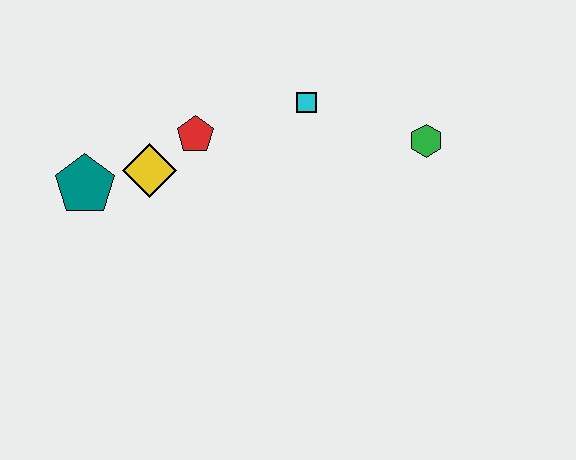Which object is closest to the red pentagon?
The yellow diamond is closest to the red pentagon.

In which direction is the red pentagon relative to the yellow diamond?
The red pentagon is to the right of the yellow diamond.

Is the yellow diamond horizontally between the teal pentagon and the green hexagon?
Yes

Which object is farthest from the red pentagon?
The green hexagon is farthest from the red pentagon.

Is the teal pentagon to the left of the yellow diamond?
Yes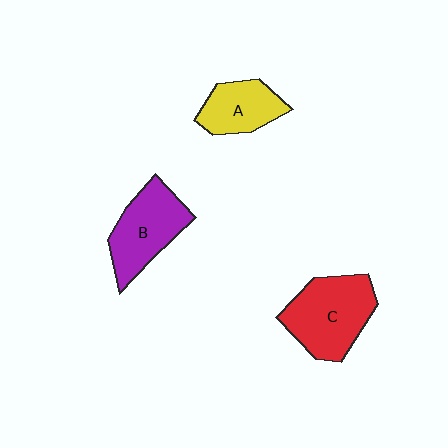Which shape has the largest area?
Shape C (red).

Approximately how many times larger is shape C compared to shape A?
Approximately 1.6 times.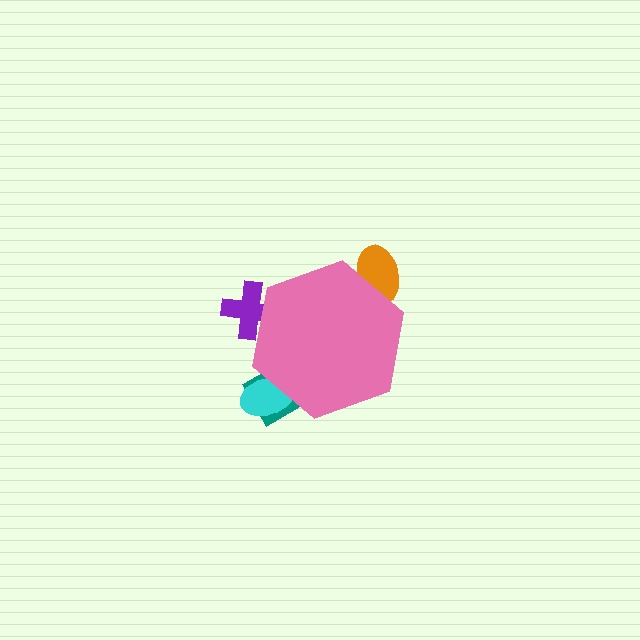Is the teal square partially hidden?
Yes, the teal square is partially hidden behind the pink hexagon.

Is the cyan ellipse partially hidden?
Yes, the cyan ellipse is partially hidden behind the pink hexagon.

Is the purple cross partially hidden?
Yes, the purple cross is partially hidden behind the pink hexagon.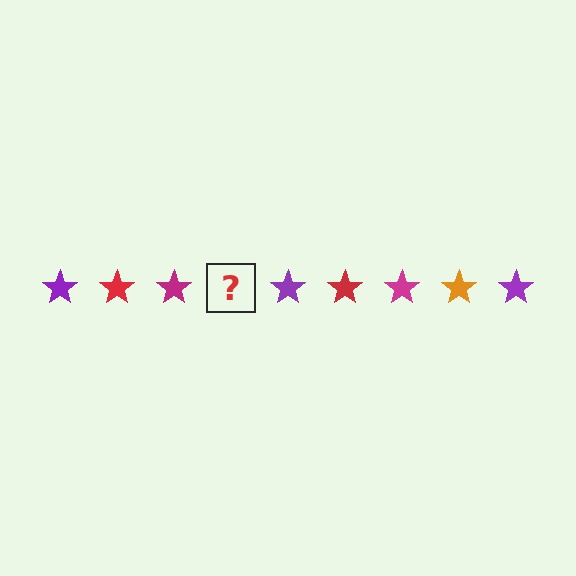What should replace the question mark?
The question mark should be replaced with an orange star.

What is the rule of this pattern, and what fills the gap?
The rule is that the pattern cycles through purple, red, magenta, orange stars. The gap should be filled with an orange star.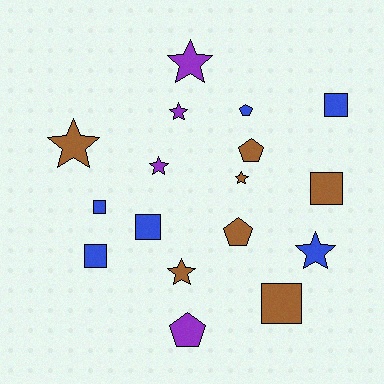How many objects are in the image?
There are 17 objects.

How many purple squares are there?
There are no purple squares.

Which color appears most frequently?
Brown, with 7 objects.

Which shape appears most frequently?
Star, with 7 objects.